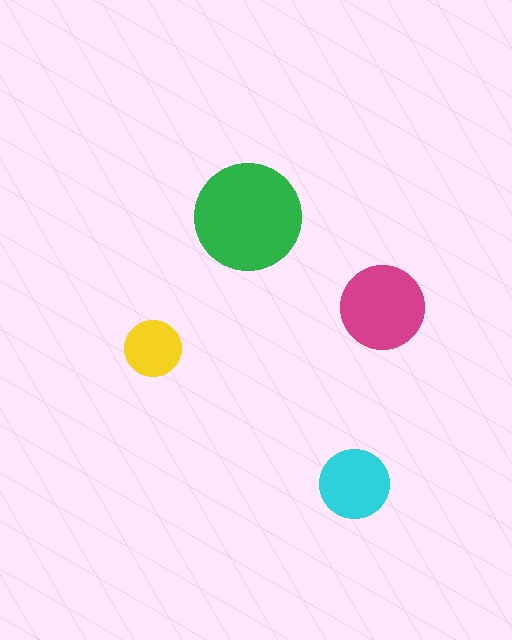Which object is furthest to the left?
The yellow circle is leftmost.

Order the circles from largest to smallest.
the green one, the magenta one, the cyan one, the yellow one.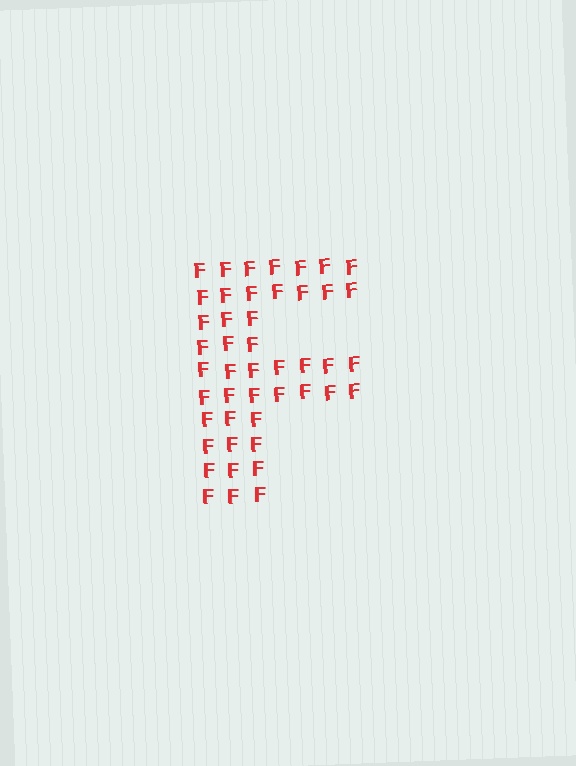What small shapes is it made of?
It is made of small letter F's.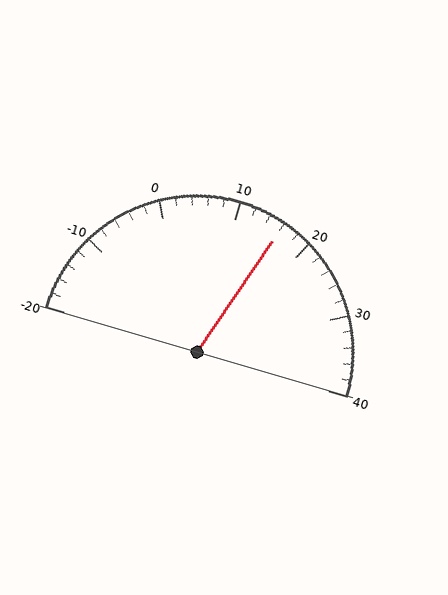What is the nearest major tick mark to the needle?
The nearest major tick mark is 20.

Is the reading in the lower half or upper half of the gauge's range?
The reading is in the upper half of the range (-20 to 40).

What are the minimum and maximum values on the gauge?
The gauge ranges from -20 to 40.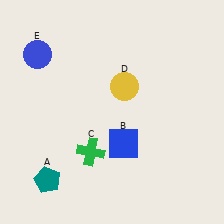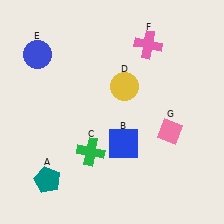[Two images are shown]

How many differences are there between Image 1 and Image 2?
There are 2 differences between the two images.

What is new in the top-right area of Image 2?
A pink cross (F) was added in the top-right area of Image 2.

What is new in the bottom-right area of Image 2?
A pink diamond (G) was added in the bottom-right area of Image 2.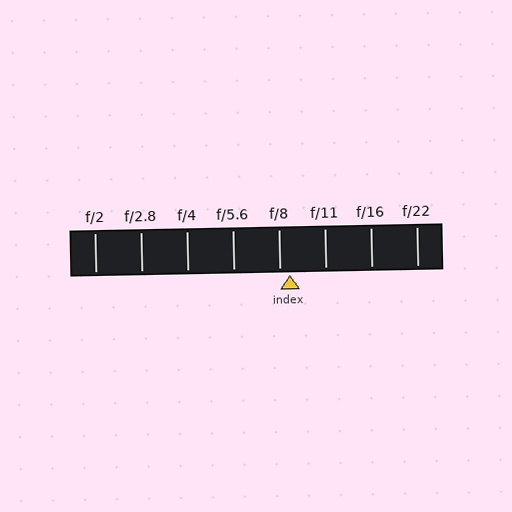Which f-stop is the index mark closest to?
The index mark is closest to f/8.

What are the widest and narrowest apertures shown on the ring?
The widest aperture shown is f/2 and the narrowest is f/22.